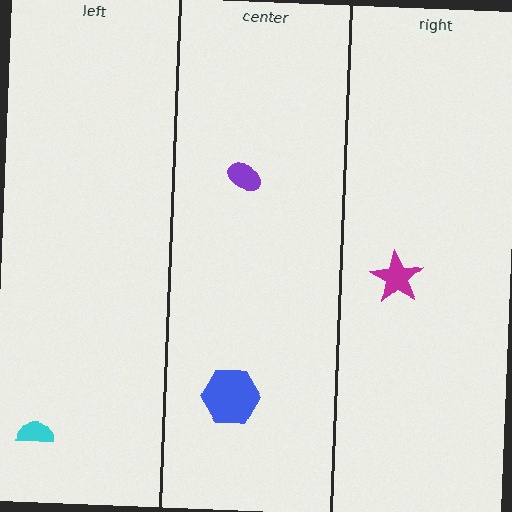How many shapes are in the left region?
1.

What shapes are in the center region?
The purple ellipse, the blue hexagon.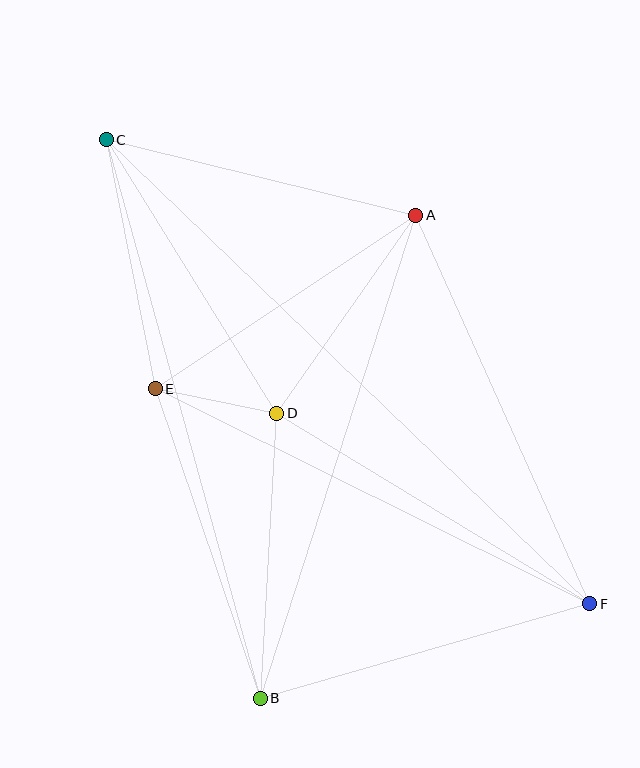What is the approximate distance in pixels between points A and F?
The distance between A and F is approximately 425 pixels.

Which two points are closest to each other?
Points D and E are closest to each other.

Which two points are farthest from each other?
Points C and F are farthest from each other.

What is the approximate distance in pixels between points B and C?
The distance between B and C is approximately 580 pixels.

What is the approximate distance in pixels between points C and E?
The distance between C and E is approximately 254 pixels.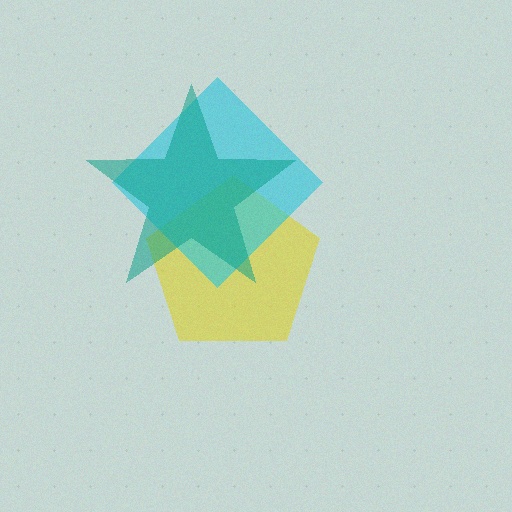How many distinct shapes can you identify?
There are 3 distinct shapes: a yellow pentagon, a cyan diamond, a teal star.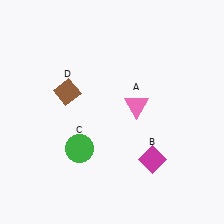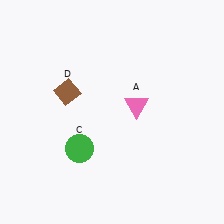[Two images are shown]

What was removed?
The magenta diamond (B) was removed in Image 2.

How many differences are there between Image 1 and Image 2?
There is 1 difference between the two images.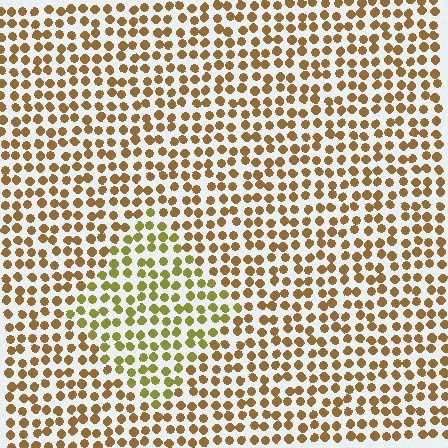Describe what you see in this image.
The image is filled with small brown elements in a uniform arrangement. A diamond-shaped region is visible where the elements are tinted to a slightly different hue, forming a subtle color boundary.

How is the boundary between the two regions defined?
The boundary is defined purely by a slight shift in hue (about 30 degrees). Spacing, size, and orientation are identical on both sides.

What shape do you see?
I see a diamond.